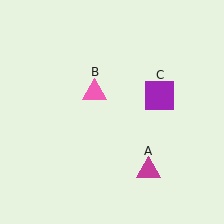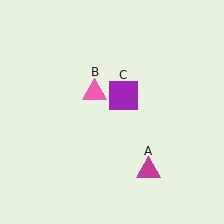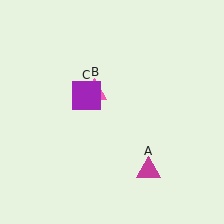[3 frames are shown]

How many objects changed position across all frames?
1 object changed position: purple square (object C).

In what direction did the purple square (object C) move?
The purple square (object C) moved left.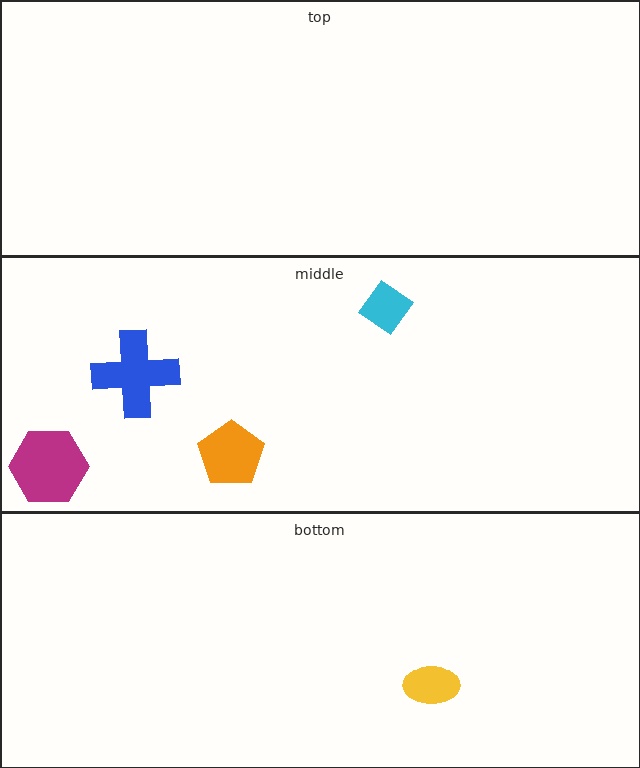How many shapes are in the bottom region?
1.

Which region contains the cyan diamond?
The middle region.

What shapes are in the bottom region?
The yellow ellipse.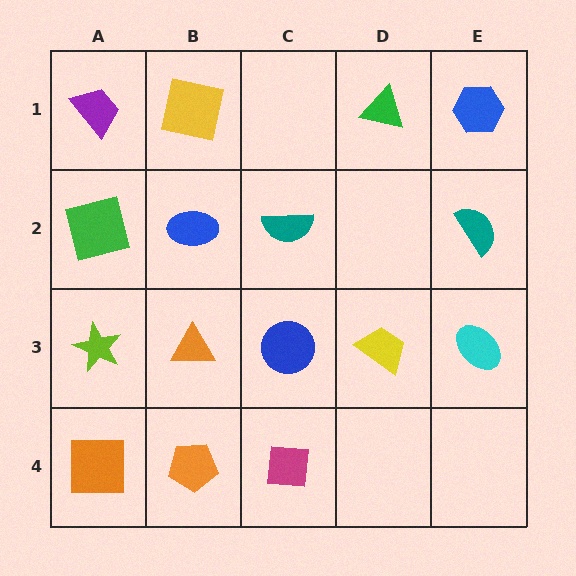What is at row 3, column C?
A blue circle.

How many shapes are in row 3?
5 shapes.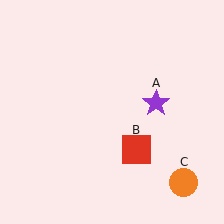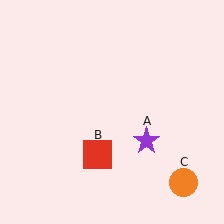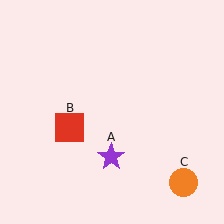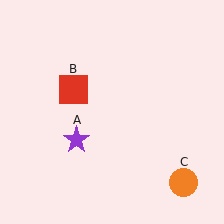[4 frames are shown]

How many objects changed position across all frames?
2 objects changed position: purple star (object A), red square (object B).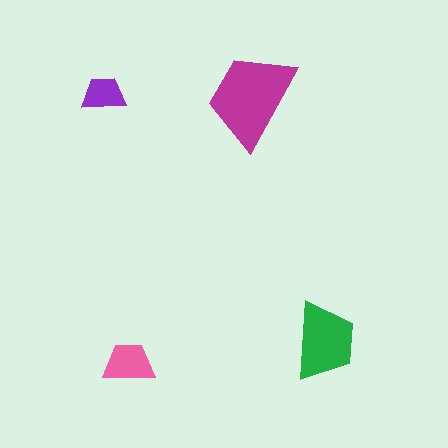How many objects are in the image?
There are 4 objects in the image.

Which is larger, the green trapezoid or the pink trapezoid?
The green one.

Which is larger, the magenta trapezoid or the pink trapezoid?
The magenta one.